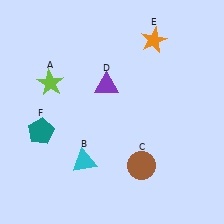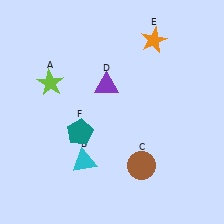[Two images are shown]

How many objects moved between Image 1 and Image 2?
1 object moved between the two images.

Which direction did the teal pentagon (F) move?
The teal pentagon (F) moved right.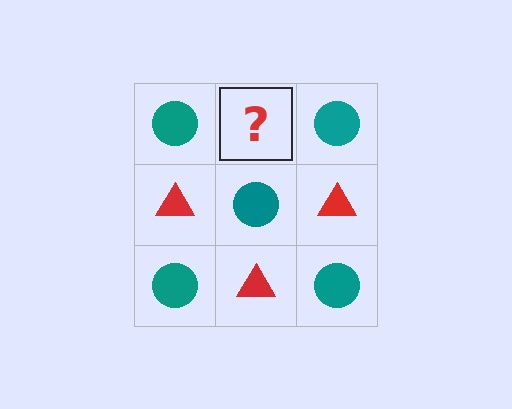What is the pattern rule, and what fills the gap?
The rule is that it alternates teal circle and red triangle in a checkerboard pattern. The gap should be filled with a red triangle.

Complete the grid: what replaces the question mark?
The question mark should be replaced with a red triangle.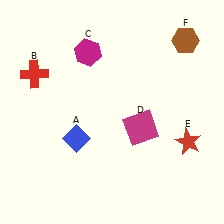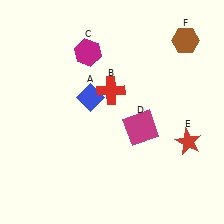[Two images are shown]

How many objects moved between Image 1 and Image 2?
2 objects moved between the two images.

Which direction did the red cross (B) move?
The red cross (B) moved right.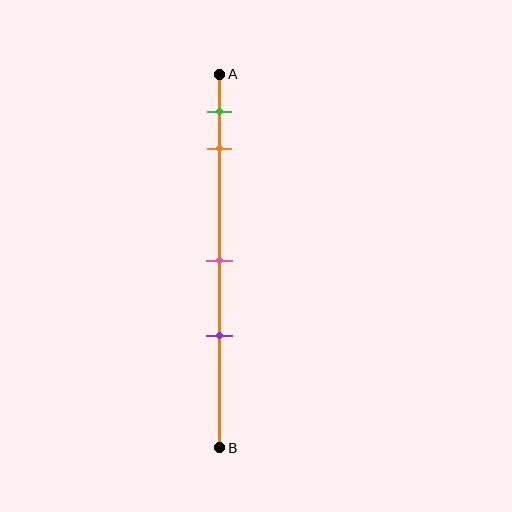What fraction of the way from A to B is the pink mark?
The pink mark is approximately 50% (0.5) of the way from A to B.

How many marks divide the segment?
There are 4 marks dividing the segment.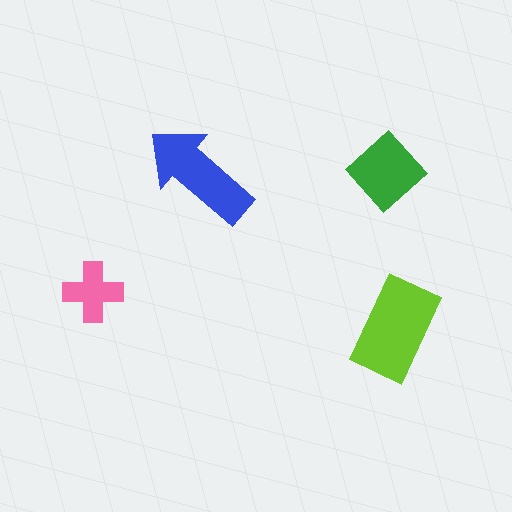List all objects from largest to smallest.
The lime rectangle, the blue arrow, the green diamond, the pink cross.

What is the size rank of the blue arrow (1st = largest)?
2nd.